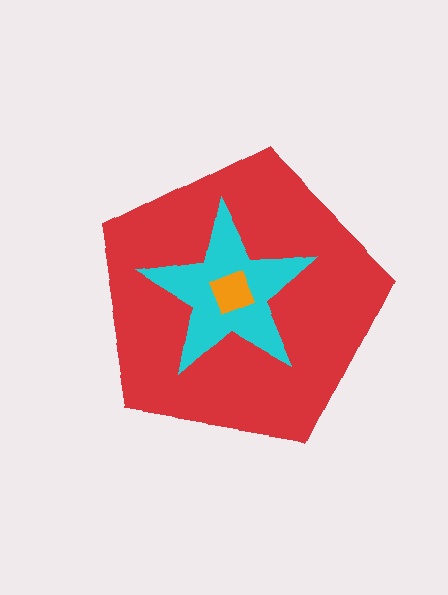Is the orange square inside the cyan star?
Yes.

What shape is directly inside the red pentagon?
The cyan star.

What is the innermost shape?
The orange square.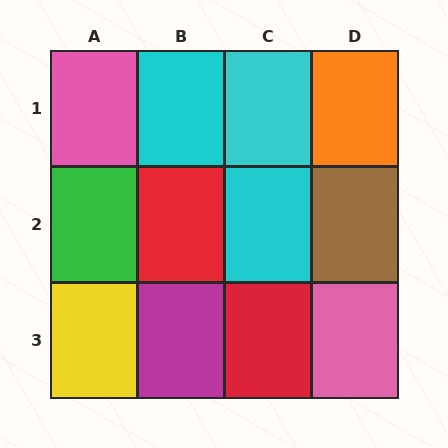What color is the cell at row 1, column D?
Orange.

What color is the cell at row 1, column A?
Pink.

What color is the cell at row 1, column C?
Cyan.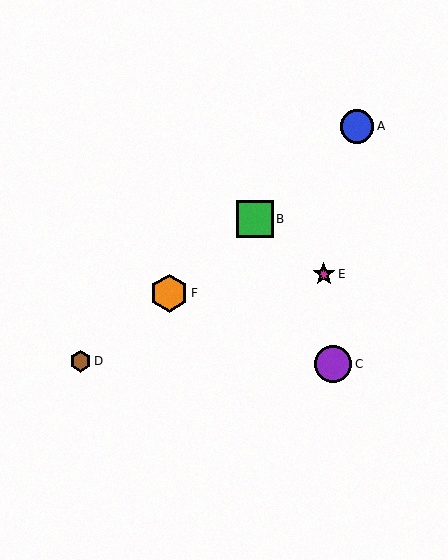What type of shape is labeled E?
Shape E is a magenta star.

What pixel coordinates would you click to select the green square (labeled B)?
Click at (255, 219) to select the green square B.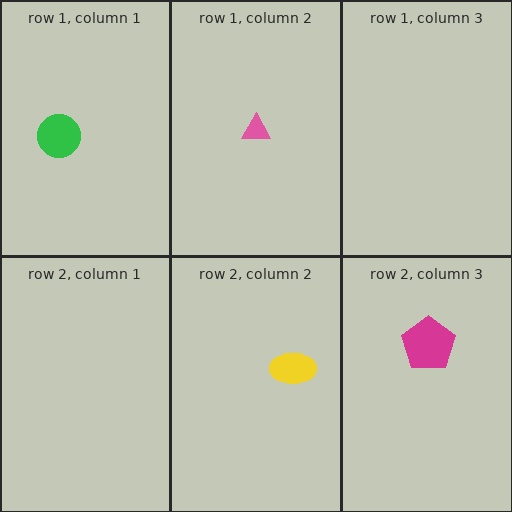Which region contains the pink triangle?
The row 1, column 2 region.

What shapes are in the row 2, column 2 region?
The yellow ellipse.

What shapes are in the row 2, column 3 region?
The magenta pentagon.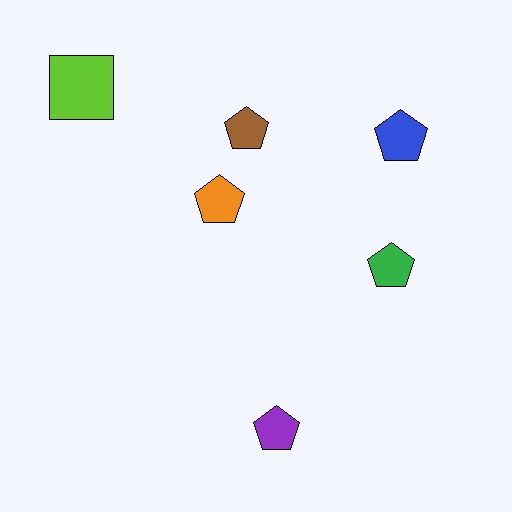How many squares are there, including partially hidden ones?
There is 1 square.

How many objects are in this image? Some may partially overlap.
There are 6 objects.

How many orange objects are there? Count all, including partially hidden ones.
There is 1 orange object.